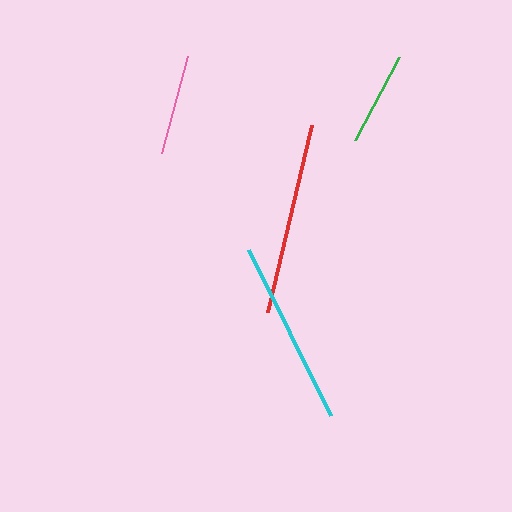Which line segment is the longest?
The red line is the longest at approximately 192 pixels.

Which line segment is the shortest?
The green line is the shortest at approximately 94 pixels.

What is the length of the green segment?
The green segment is approximately 94 pixels long.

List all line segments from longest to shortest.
From longest to shortest: red, cyan, pink, green.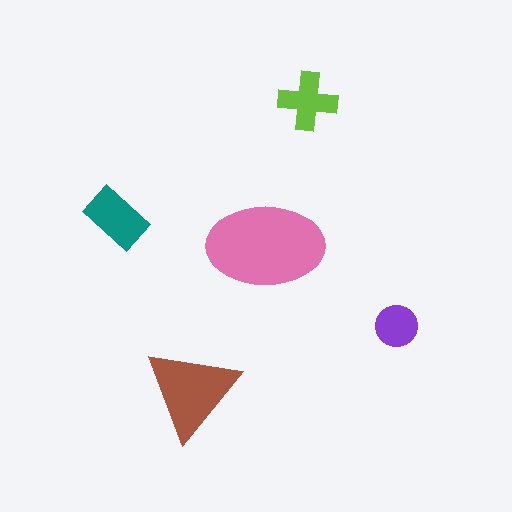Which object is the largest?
The pink ellipse.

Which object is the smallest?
The purple circle.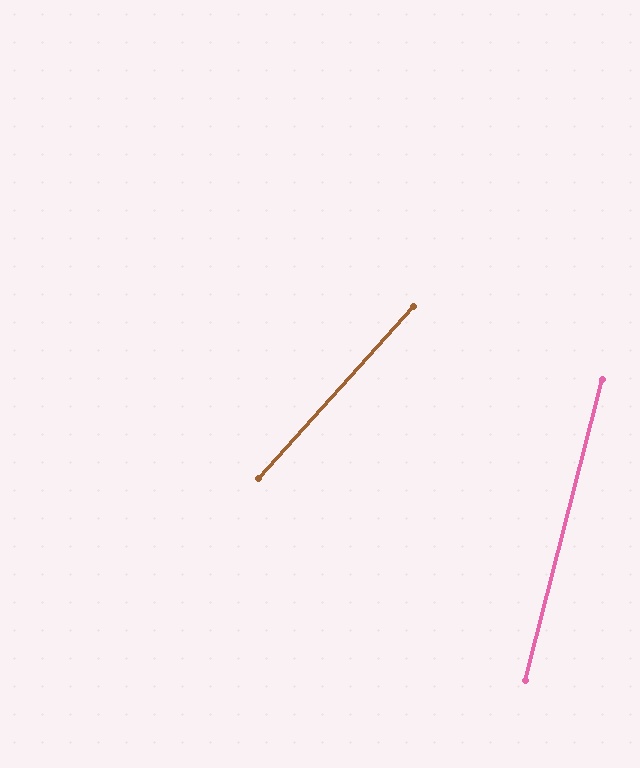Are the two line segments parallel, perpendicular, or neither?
Neither parallel nor perpendicular — they differ by about 28°.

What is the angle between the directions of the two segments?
Approximately 28 degrees.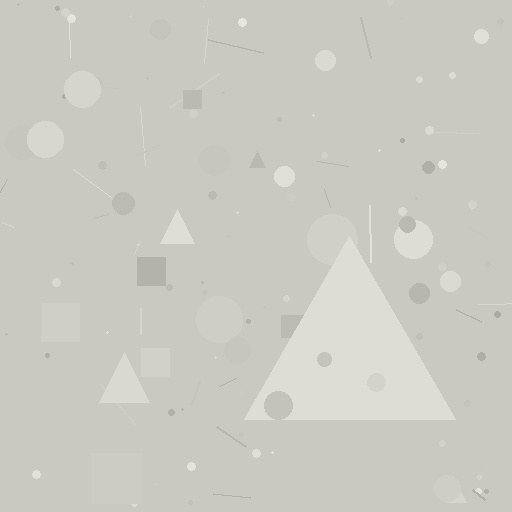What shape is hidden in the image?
A triangle is hidden in the image.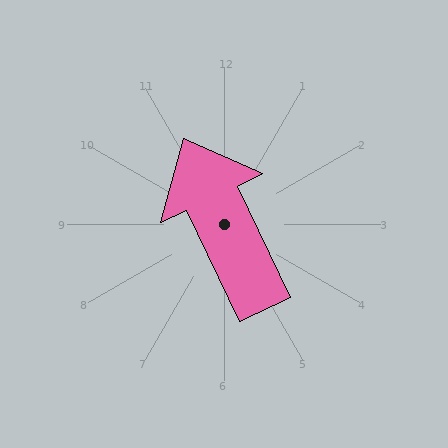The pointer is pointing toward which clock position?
Roughly 11 o'clock.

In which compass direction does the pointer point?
Northwest.